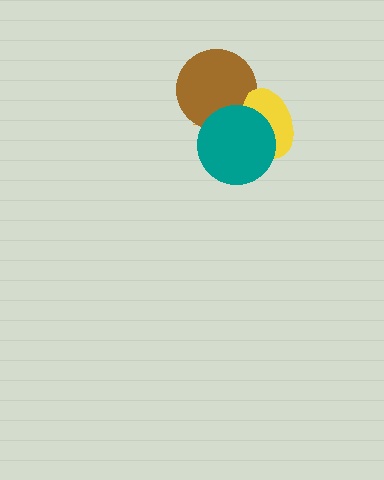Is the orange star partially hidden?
Yes, it is partially covered by another shape.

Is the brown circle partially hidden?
Yes, it is partially covered by another shape.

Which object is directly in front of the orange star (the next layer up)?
The brown circle is directly in front of the orange star.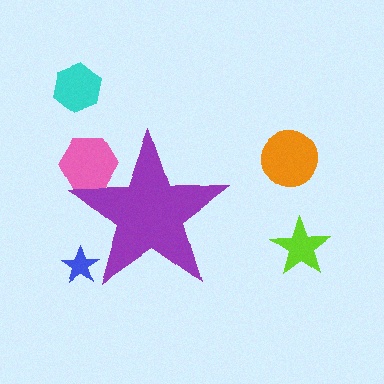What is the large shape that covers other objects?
A purple star.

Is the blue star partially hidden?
Yes, the blue star is partially hidden behind the purple star.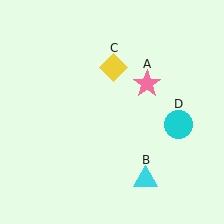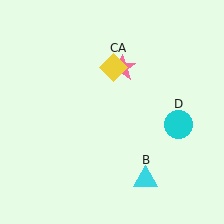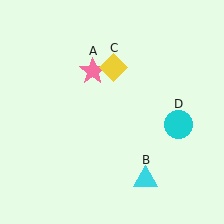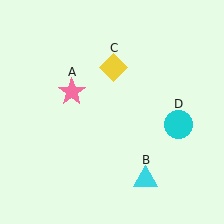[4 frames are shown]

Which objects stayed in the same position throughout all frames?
Cyan triangle (object B) and yellow diamond (object C) and cyan circle (object D) remained stationary.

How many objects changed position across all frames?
1 object changed position: pink star (object A).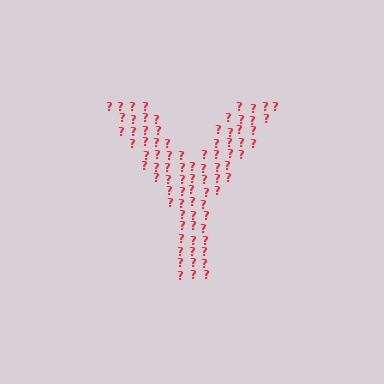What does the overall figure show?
The overall figure shows the letter Y.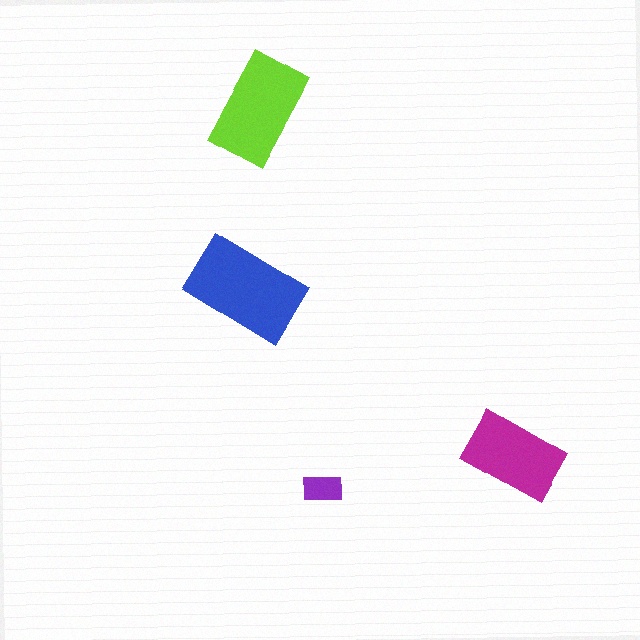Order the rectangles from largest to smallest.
the blue one, the lime one, the magenta one, the purple one.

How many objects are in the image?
There are 4 objects in the image.